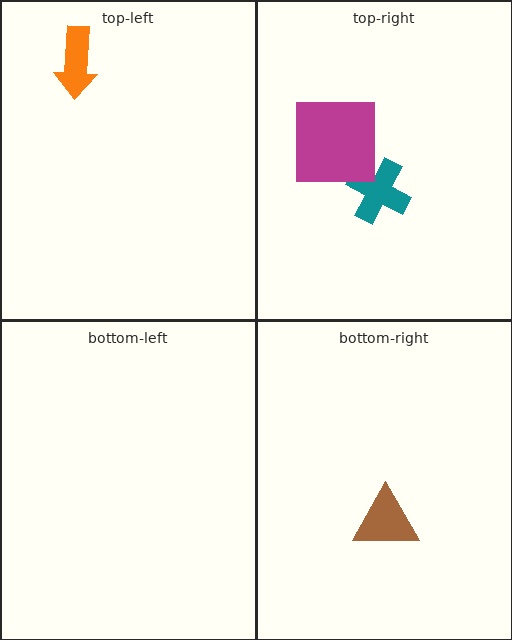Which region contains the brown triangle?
The bottom-right region.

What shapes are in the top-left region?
The orange arrow.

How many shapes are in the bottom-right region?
1.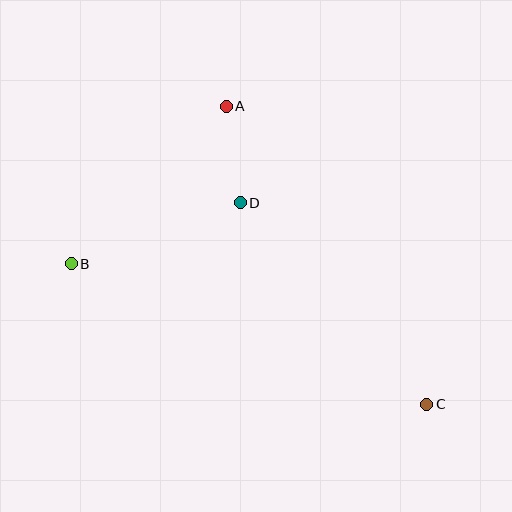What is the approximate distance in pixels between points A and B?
The distance between A and B is approximately 221 pixels.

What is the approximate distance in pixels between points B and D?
The distance between B and D is approximately 180 pixels.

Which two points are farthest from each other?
Points B and C are farthest from each other.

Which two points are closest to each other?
Points A and D are closest to each other.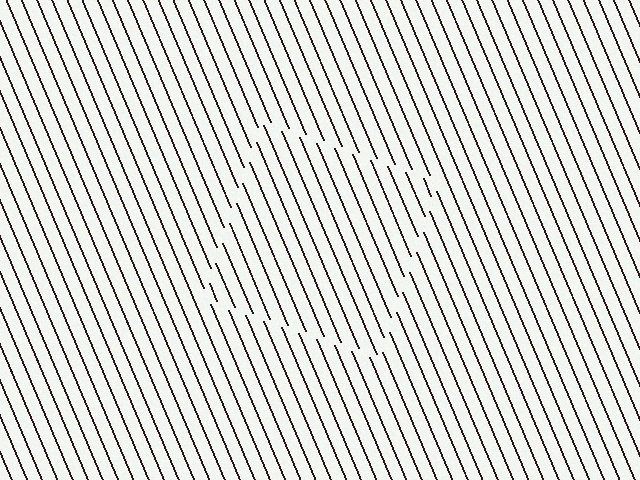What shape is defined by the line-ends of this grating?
An illusory square. The interior of the shape contains the same grating, shifted by half a period — the contour is defined by the phase discontinuity where line-ends from the inner and outer gratings abut.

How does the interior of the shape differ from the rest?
The interior of the shape contains the same grating, shifted by half a period — the contour is defined by the phase discontinuity where line-ends from the inner and outer gratings abut.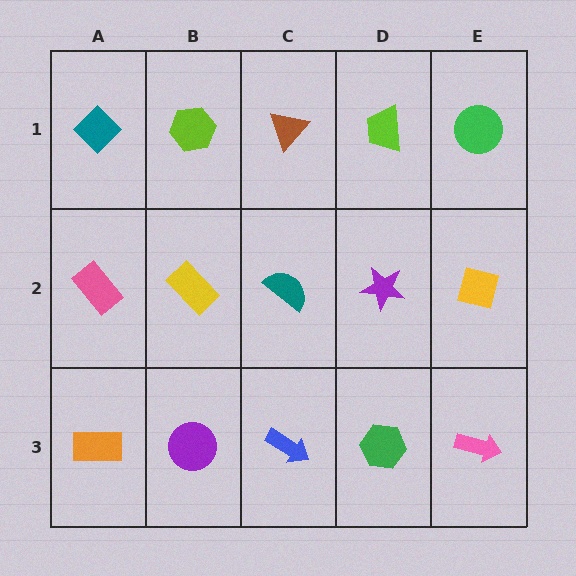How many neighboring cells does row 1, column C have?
3.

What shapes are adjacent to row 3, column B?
A yellow rectangle (row 2, column B), an orange rectangle (row 3, column A), a blue arrow (row 3, column C).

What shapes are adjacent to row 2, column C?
A brown triangle (row 1, column C), a blue arrow (row 3, column C), a yellow rectangle (row 2, column B), a purple star (row 2, column D).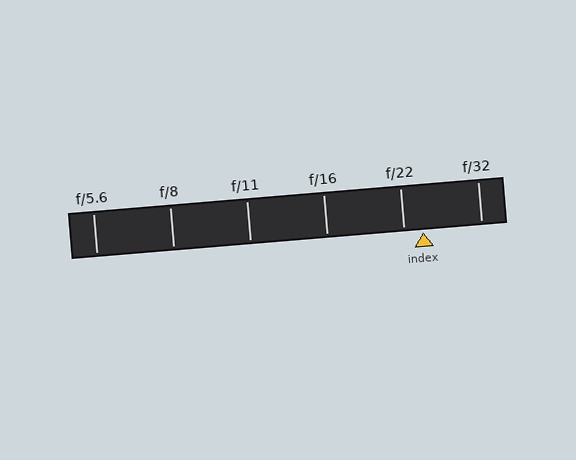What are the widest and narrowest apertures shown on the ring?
The widest aperture shown is f/5.6 and the narrowest is f/32.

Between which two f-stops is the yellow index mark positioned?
The index mark is between f/22 and f/32.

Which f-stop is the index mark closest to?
The index mark is closest to f/22.